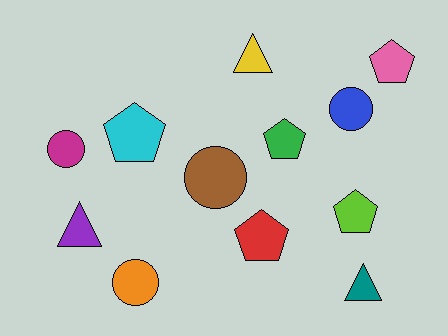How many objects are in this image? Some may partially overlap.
There are 12 objects.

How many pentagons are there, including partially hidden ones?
There are 5 pentagons.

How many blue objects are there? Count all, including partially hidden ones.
There is 1 blue object.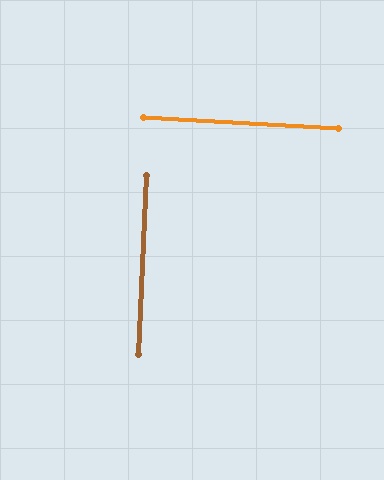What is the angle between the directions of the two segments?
Approximately 89 degrees.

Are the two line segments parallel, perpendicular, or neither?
Perpendicular — they meet at approximately 89°.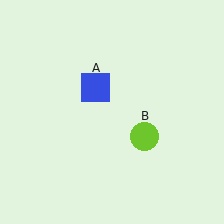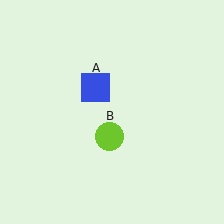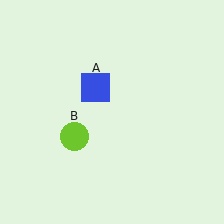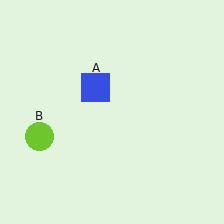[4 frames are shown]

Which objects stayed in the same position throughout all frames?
Blue square (object A) remained stationary.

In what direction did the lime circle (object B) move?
The lime circle (object B) moved left.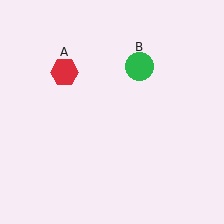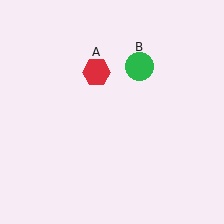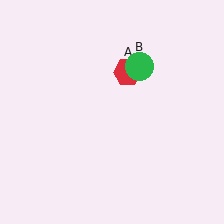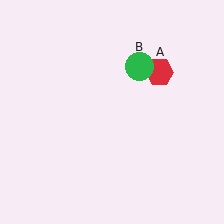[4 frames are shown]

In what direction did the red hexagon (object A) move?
The red hexagon (object A) moved right.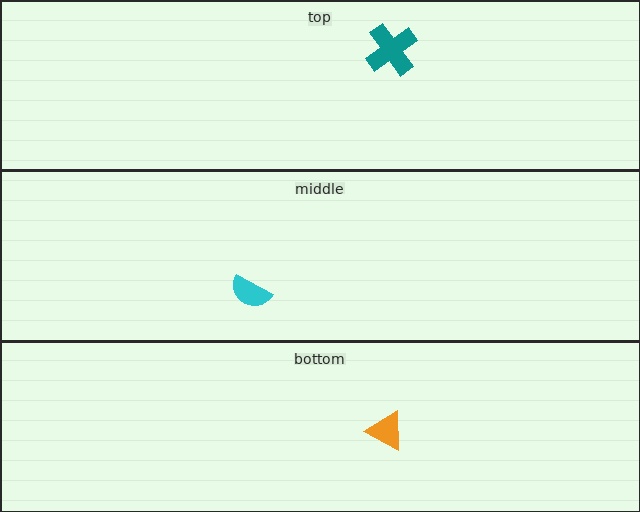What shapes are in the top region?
The teal cross.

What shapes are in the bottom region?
The orange triangle.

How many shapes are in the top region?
1.